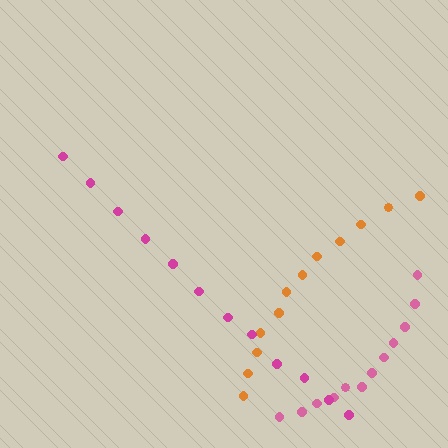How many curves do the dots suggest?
There are 3 distinct paths.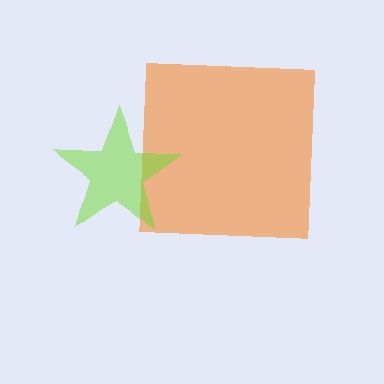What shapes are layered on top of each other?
The layered shapes are: an orange square, a lime star.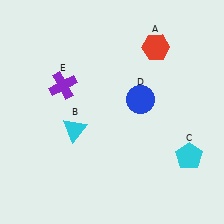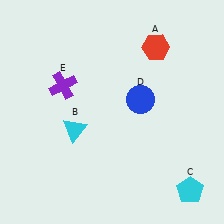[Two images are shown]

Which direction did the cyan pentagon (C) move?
The cyan pentagon (C) moved down.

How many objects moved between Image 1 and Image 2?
1 object moved between the two images.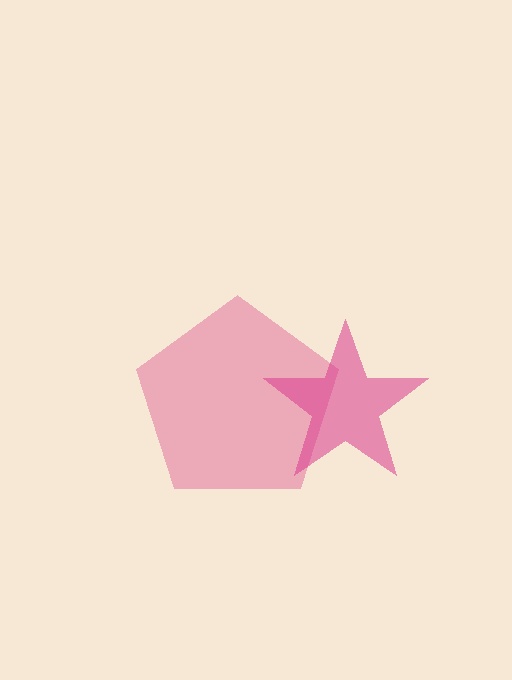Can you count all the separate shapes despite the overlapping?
Yes, there are 2 separate shapes.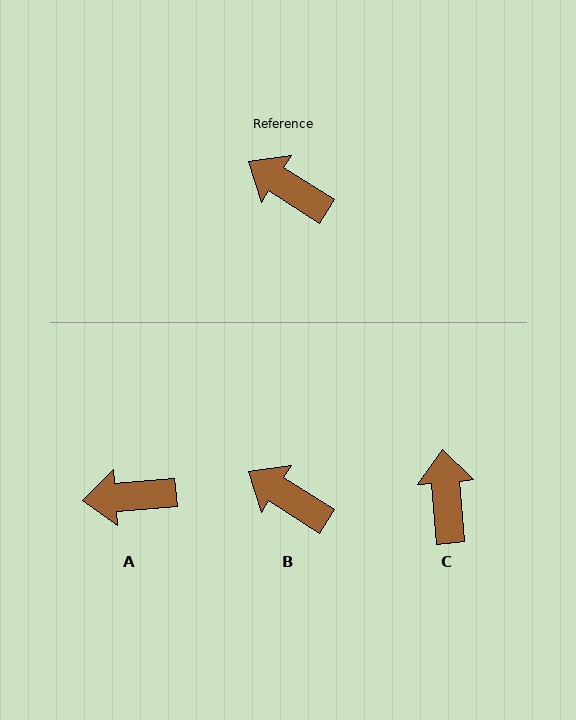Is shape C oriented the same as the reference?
No, it is off by about 52 degrees.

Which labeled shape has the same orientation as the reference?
B.